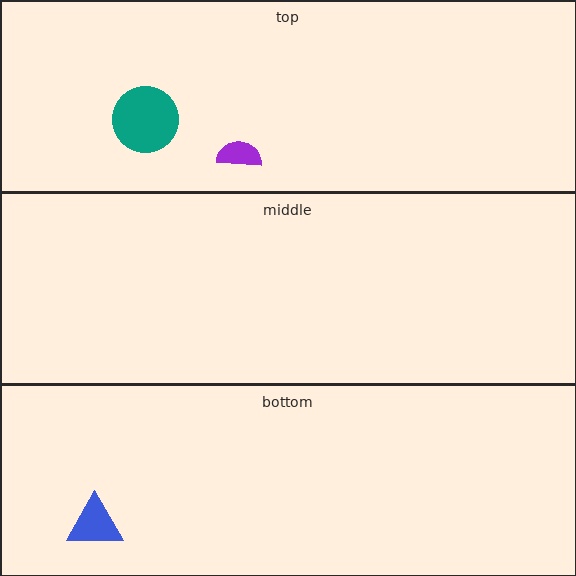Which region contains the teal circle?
The top region.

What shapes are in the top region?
The purple semicircle, the teal circle.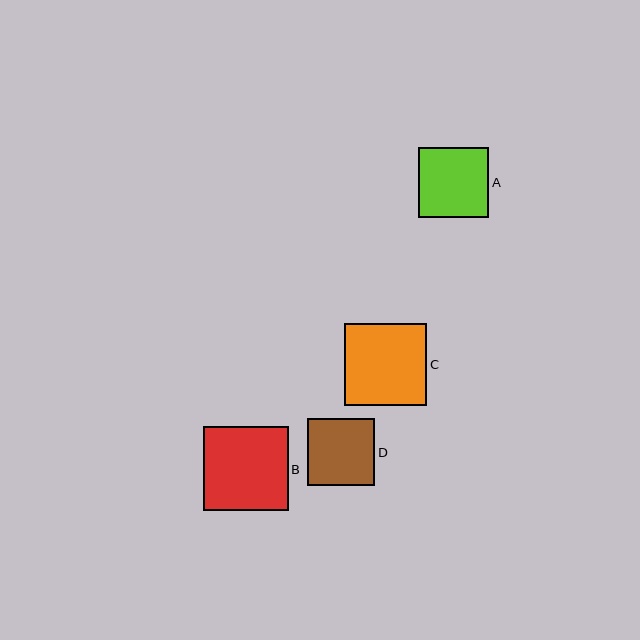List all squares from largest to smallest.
From largest to smallest: B, C, A, D.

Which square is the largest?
Square B is the largest with a size of approximately 84 pixels.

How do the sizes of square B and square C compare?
Square B and square C are approximately the same size.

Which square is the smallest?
Square D is the smallest with a size of approximately 67 pixels.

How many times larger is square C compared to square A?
Square C is approximately 1.2 times the size of square A.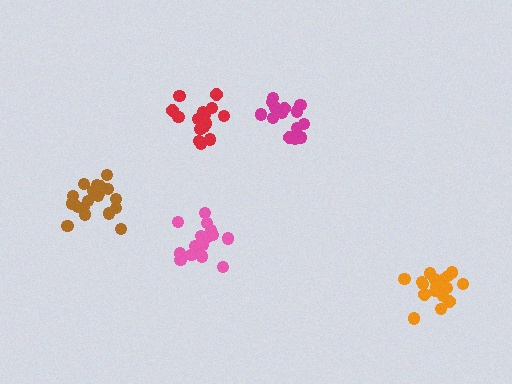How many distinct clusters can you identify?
There are 5 distinct clusters.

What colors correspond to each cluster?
The clusters are colored: orange, pink, red, magenta, brown.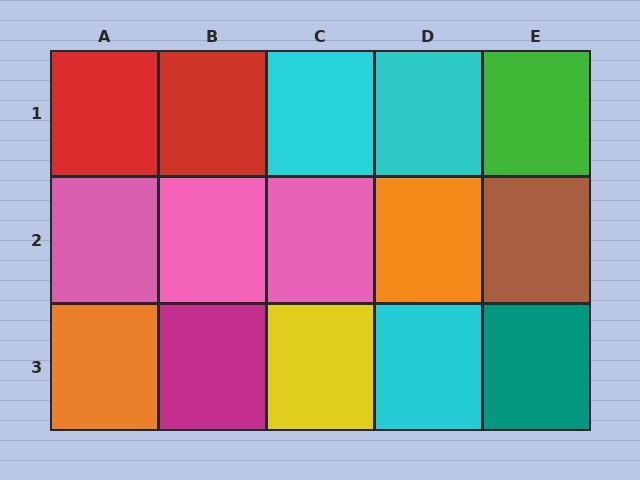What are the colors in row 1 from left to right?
Red, red, cyan, cyan, green.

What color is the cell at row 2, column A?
Pink.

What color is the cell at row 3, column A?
Orange.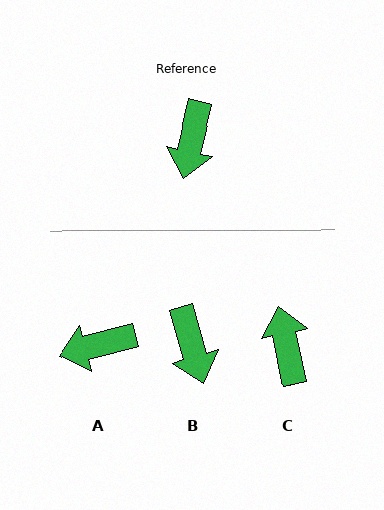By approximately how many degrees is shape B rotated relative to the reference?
Approximately 29 degrees counter-clockwise.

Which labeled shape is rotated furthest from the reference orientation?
C, about 156 degrees away.